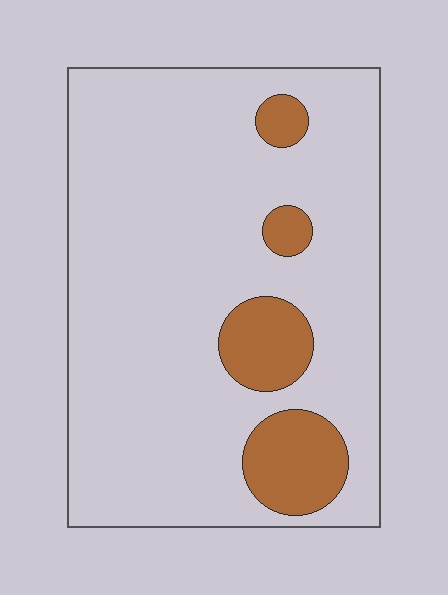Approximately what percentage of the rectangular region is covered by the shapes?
Approximately 15%.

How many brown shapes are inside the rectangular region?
4.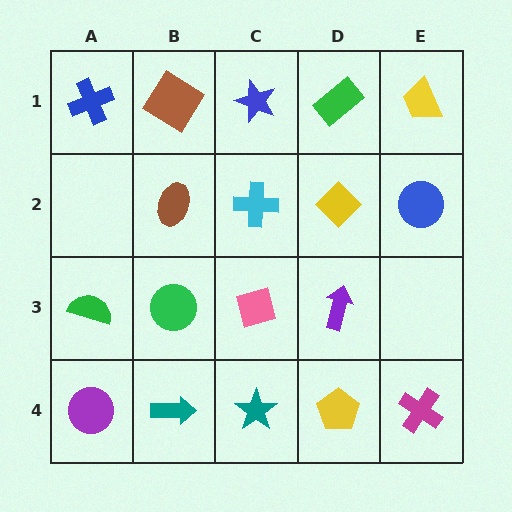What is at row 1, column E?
A yellow trapezoid.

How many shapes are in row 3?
4 shapes.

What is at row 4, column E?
A magenta cross.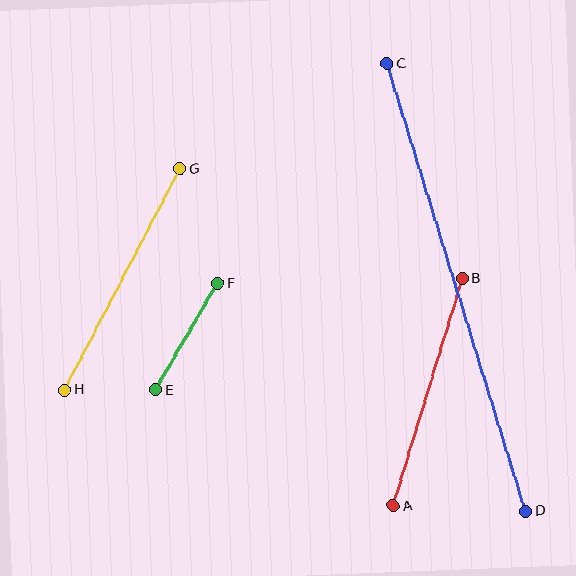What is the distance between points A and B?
The distance is approximately 238 pixels.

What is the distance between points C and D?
The distance is approximately 468 pixels.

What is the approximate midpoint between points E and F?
The midpoint is at approximately (187, 337) pixels.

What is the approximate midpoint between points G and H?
The midpoint is at approximately (122, 279) pixels.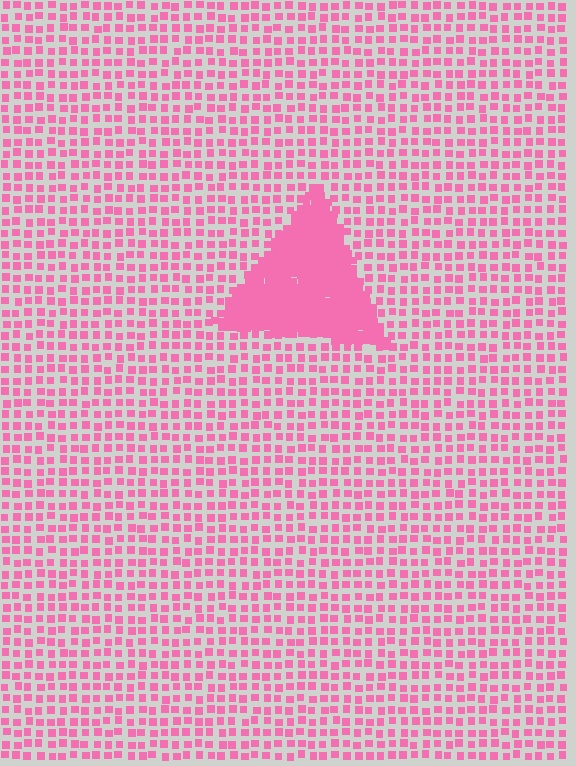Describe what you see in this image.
The image contains small pink elements arranged at two different densities. A triangle-shaped region is visible where the elements are more densely packed than the surrounding area.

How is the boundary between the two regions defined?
The boundary is defined by a change in element density (approximately 3.0x ratio). All elements are the same color, size, and shape.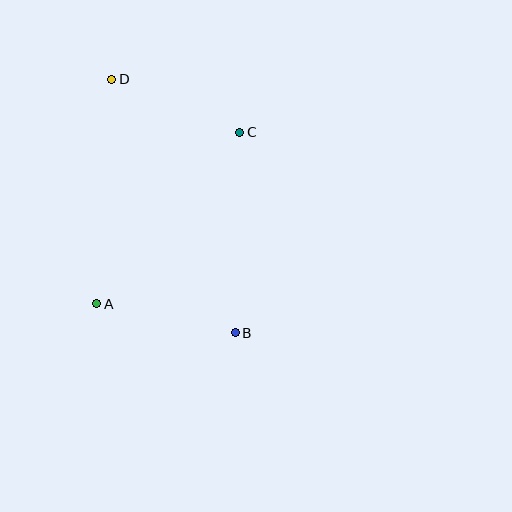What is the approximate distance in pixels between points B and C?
The distance between B and C is approximately 200 pixels.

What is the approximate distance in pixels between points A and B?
The distance between A and B is approximately 142 pixels.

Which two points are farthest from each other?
Points B and D are farthest from each other.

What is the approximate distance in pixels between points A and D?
The distance between A and D is approximately 225 pixels.